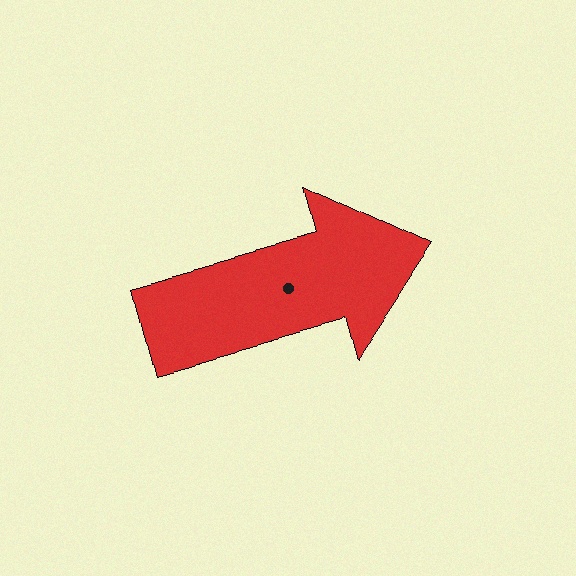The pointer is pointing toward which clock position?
Roughly 2 o'clock.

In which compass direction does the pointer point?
East.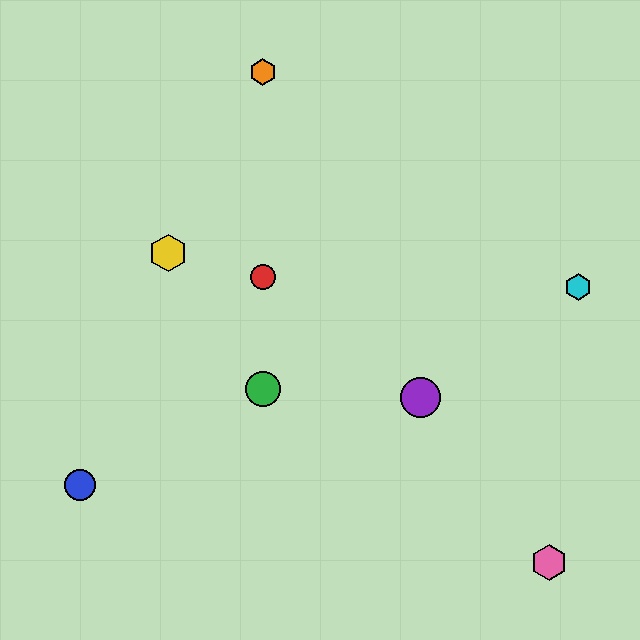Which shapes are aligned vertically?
The red circle, the green circle, the orange hexagon are aligned vertically.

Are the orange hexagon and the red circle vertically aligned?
Yes, both are at x≈263.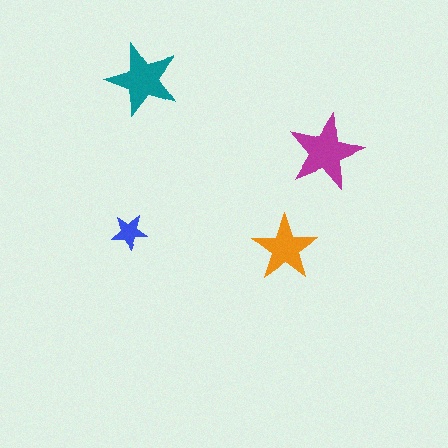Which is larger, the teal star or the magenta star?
The magenta one.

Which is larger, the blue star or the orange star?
The orange one.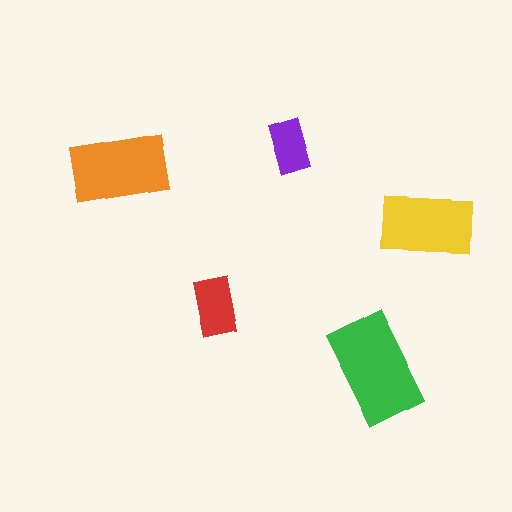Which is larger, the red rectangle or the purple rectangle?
The red one.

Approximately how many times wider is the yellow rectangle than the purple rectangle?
About 2 times wider.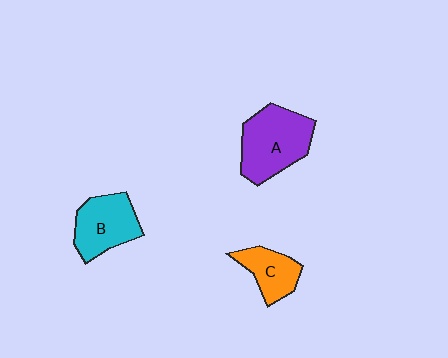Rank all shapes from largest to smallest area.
From largest to smallest: A (purple), B (cyan), C (orange).